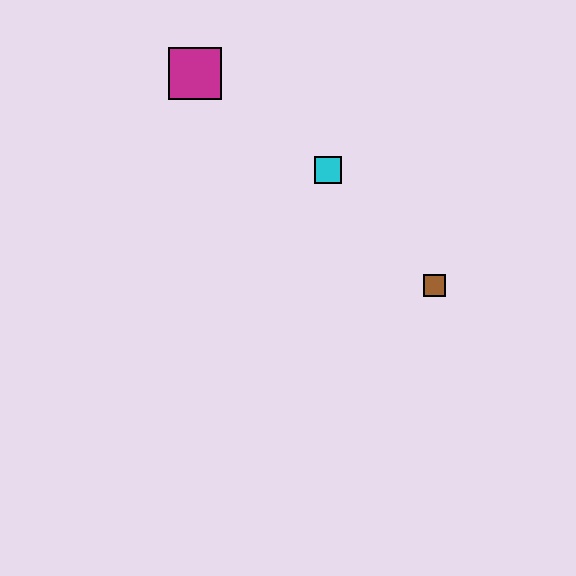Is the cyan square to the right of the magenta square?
Yes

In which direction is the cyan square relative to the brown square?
The cyan square is above the brown square.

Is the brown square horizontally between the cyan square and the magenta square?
No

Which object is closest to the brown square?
The cyan square is closest to the brown square.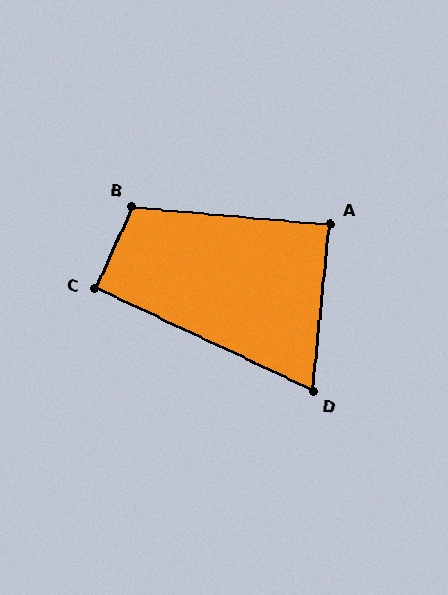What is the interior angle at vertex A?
Approximately 89 degrees (approximately right).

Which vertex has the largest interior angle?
B, at approximately 109 degrees.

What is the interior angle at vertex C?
Approximately 91 degrees (approximately right).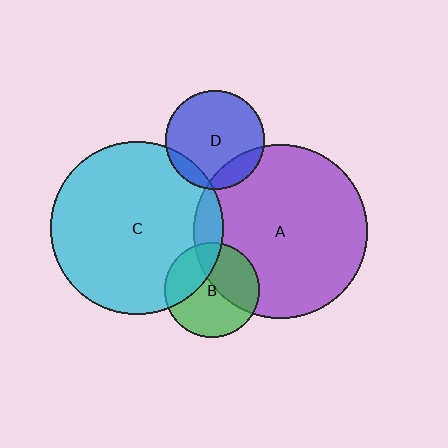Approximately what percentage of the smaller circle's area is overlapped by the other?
Approximately 15%.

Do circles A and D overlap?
Yes.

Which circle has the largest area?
Circle A (purple).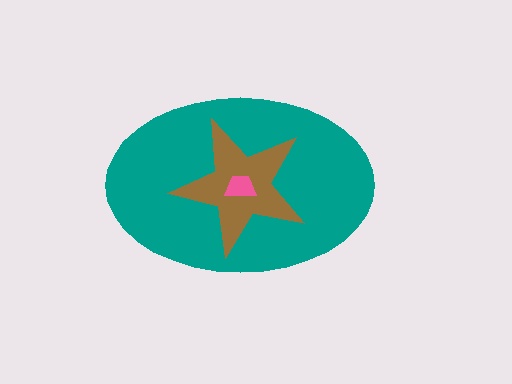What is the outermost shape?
The teal ellipse.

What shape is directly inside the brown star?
The pink trapezoid.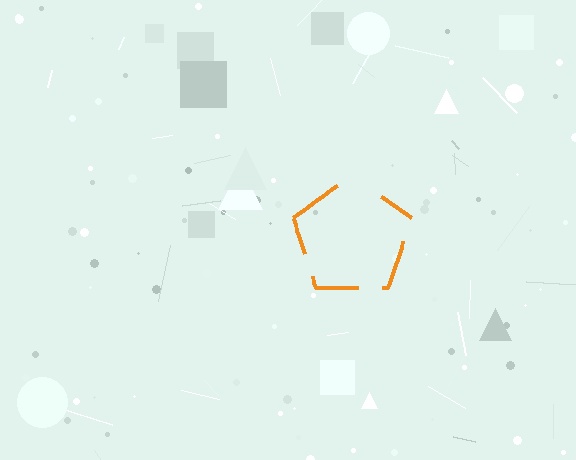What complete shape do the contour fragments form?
The contour fragments form a pentagon.